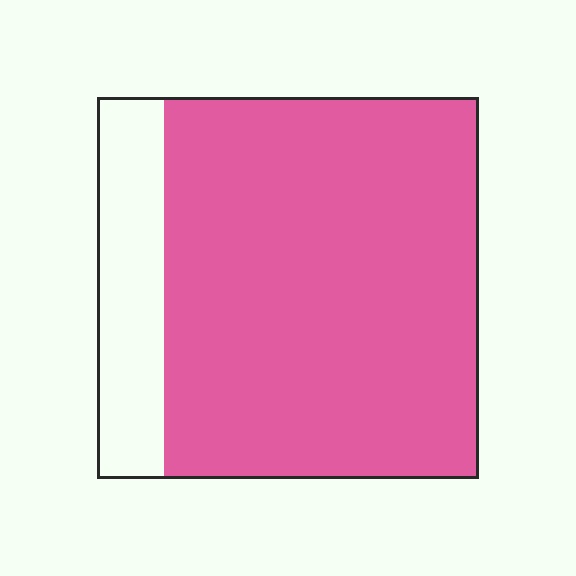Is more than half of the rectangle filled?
Yes.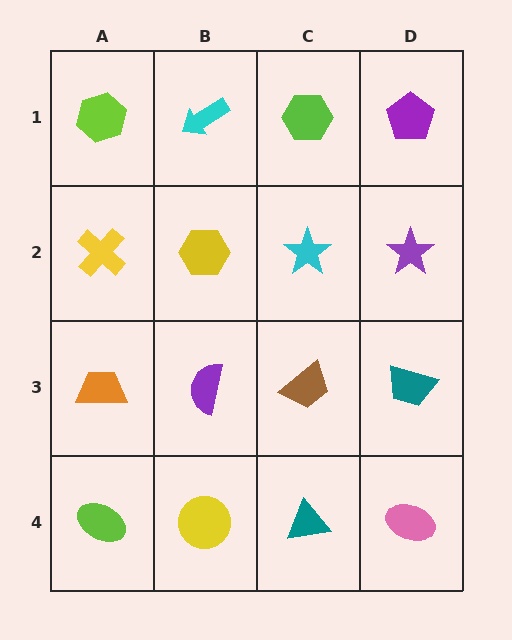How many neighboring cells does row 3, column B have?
4.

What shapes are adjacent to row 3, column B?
A yellow hexagon (row 2, column B), a yellow circle (row 4, column B), an orange trapezoid (row 3, column A), a brown trapezoid (row 3, column C).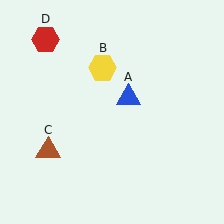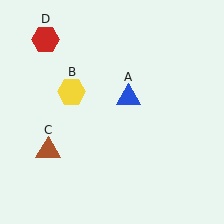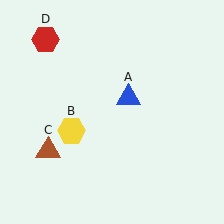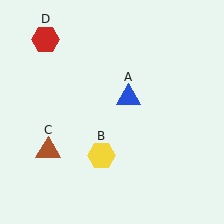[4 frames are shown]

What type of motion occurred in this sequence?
The yellow hexagon (object B) rotated counterclockwise around the center of the scene.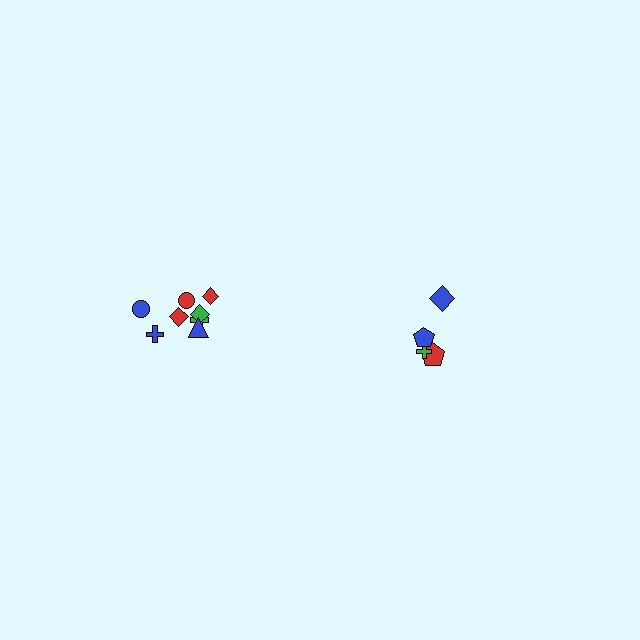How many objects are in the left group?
There are 8 objects.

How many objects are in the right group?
There are 4 objects.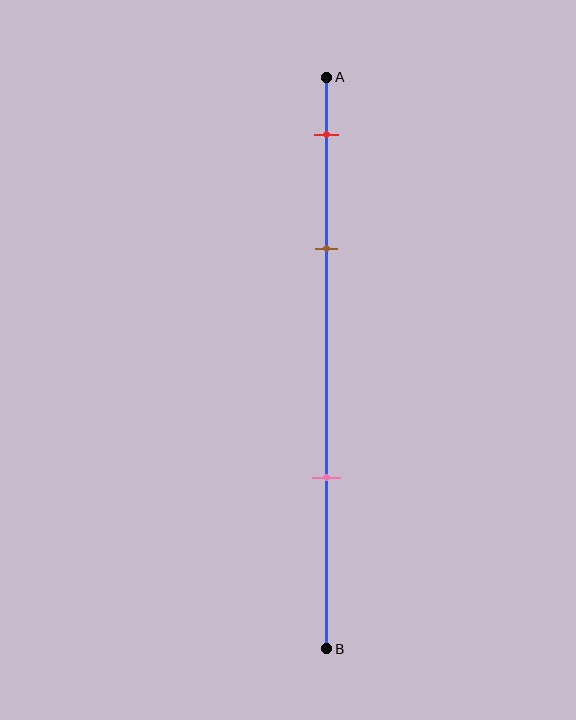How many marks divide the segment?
There are 3 marks dividing the segment.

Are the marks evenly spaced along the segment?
No, the marks are not evenly spaced.